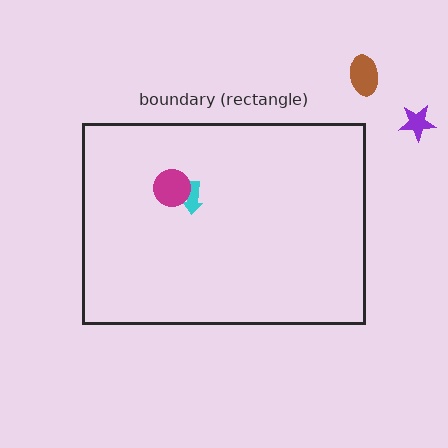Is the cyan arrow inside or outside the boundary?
Inside.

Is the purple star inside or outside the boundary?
Outside.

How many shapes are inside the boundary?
2 inside, 2 outside.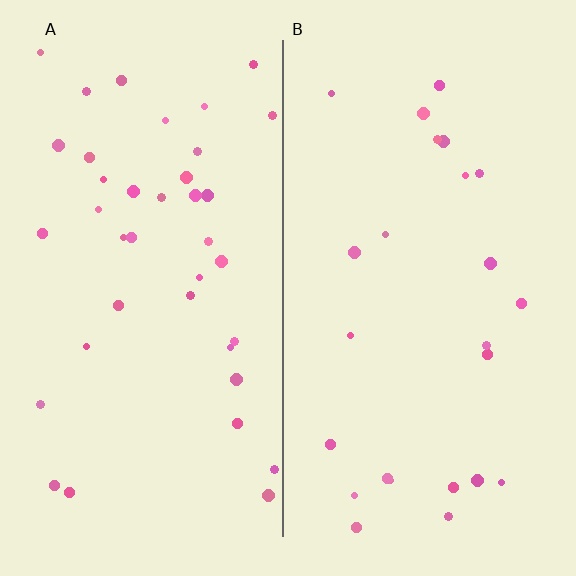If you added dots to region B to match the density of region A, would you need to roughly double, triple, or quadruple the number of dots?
Approximately double.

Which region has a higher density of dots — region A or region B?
A (the left).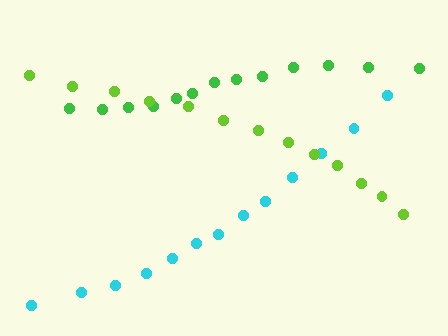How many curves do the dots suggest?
There are 3 distinct paths.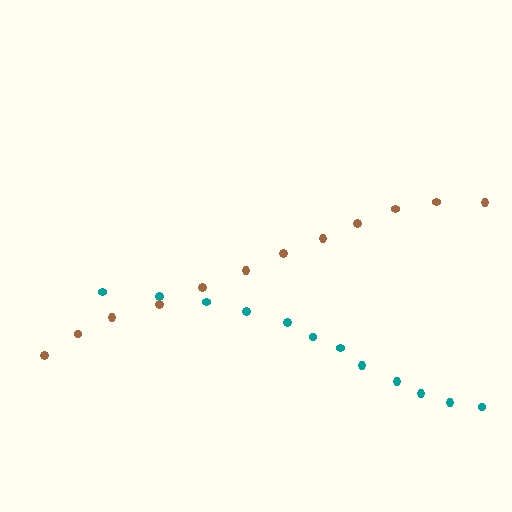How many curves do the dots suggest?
There are 2 distinct paths.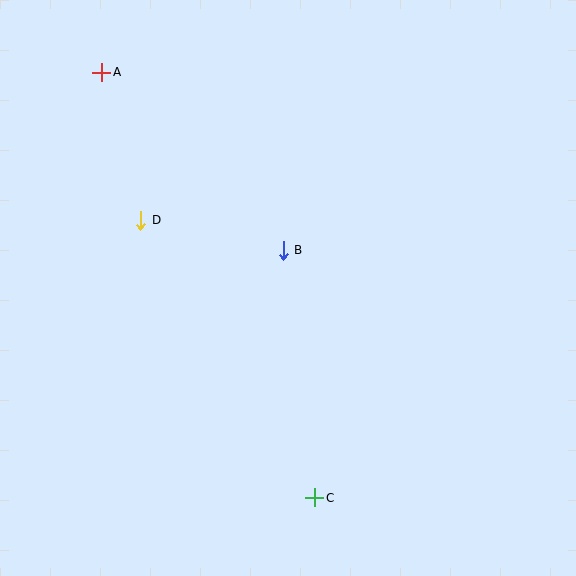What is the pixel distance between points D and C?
The distance between D and C is 327 pixels.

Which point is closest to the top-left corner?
Point A is closest to the top-left corner.